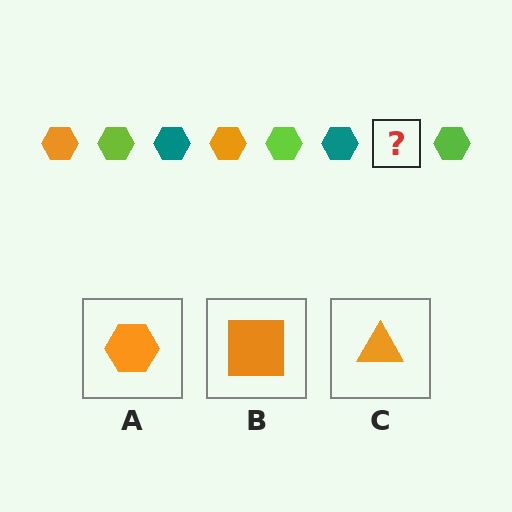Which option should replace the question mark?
Option A.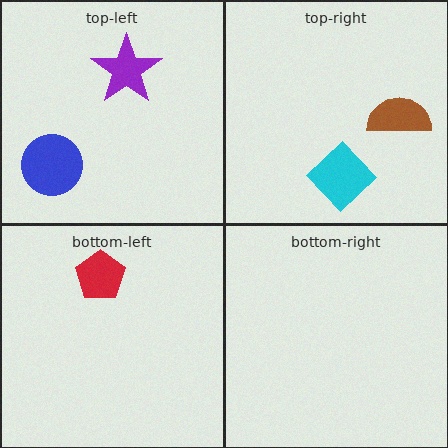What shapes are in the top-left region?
The purple star, the blue circle.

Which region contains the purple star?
The top-left region.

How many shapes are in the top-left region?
2.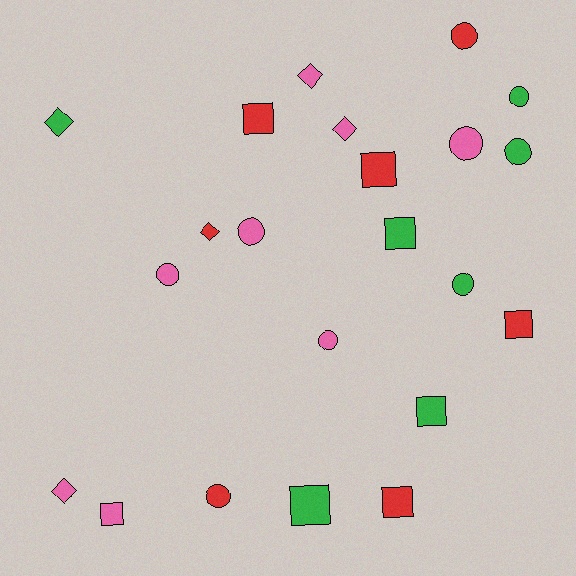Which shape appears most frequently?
Circle, with 9 objects.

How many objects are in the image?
There are 22 objects.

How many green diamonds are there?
There is 1 green diamond.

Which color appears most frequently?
Pink, with 8 objects.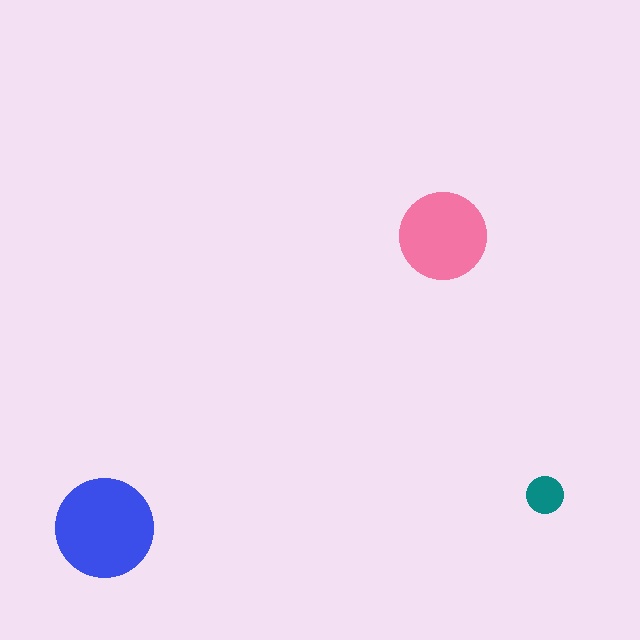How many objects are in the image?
There are 3 objects in the image.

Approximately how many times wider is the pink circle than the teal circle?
About 2.5 times wider.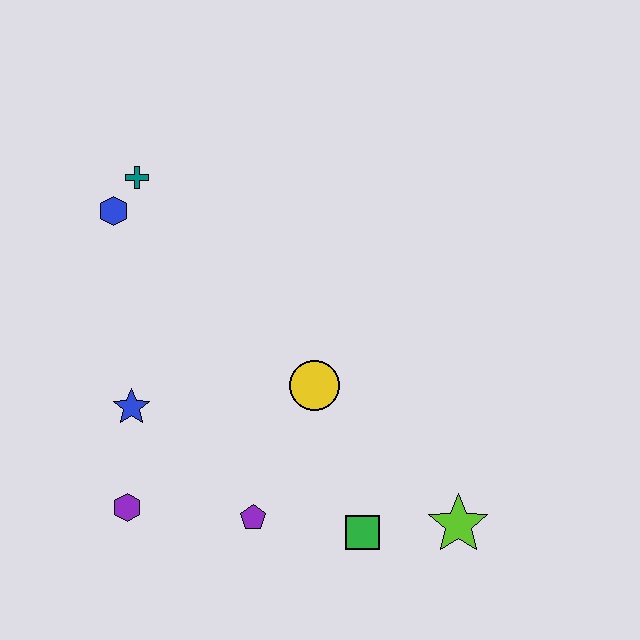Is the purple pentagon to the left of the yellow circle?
Yes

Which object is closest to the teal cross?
The blue hexagon is closest to the teal cross.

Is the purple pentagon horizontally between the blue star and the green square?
Yes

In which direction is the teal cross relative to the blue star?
The teal cross is above the blue star.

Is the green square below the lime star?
Yes